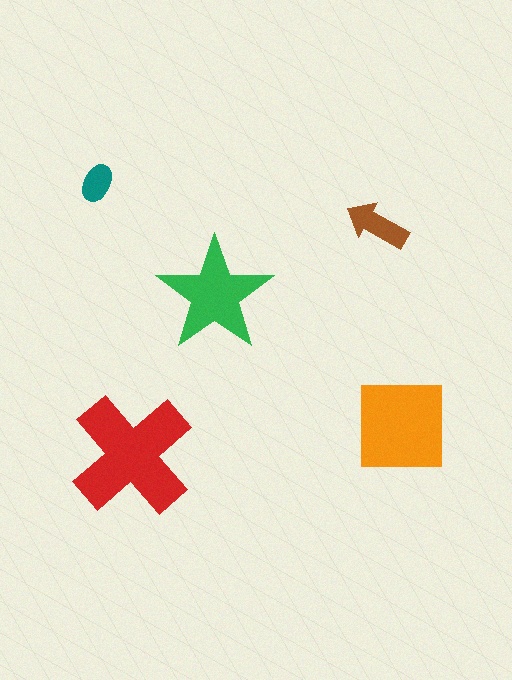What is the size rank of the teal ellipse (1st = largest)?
5th.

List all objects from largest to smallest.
The red cross, the orange square, the green star, the brown arrow, the teal ellipse.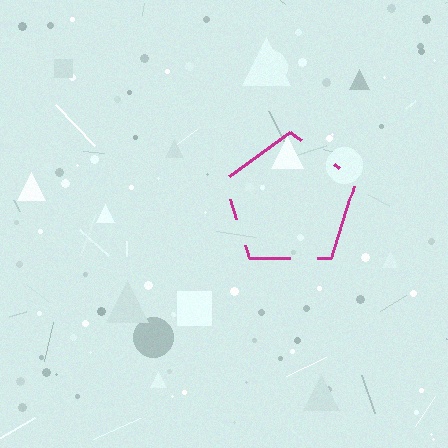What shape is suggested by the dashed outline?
The dashed outline suggests a pentagon.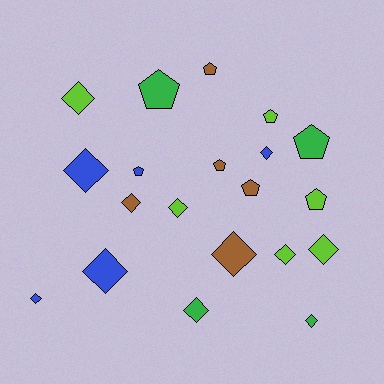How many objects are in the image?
There are 20 objects.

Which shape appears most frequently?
Diamond, with 12 objects.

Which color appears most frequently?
Lime, with 6 objects.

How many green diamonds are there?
There are 2 green diamonds.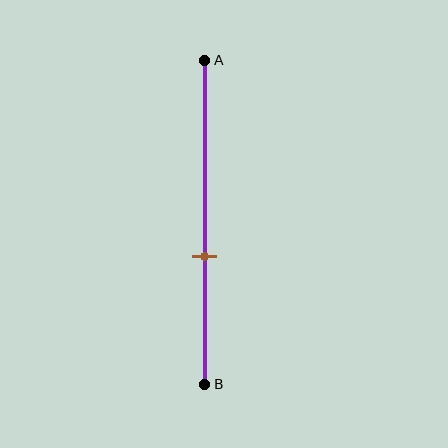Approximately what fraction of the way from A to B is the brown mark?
The brown mark is approximately 60% of the way from A to B.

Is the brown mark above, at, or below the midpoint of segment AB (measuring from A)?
The brown mark is below the midpoint of segment AB.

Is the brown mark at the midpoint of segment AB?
No, the mark is at about 60% from A, not at the 50% midpoint.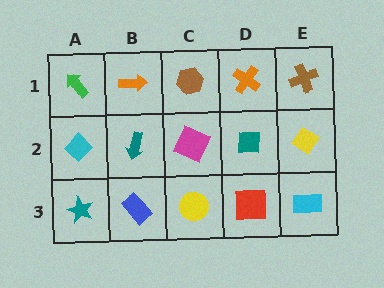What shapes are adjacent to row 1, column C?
A magenta square (row 2, column C), an orange arrow (row 1, column B), an orange cross (row 1, column D).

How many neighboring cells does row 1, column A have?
2.